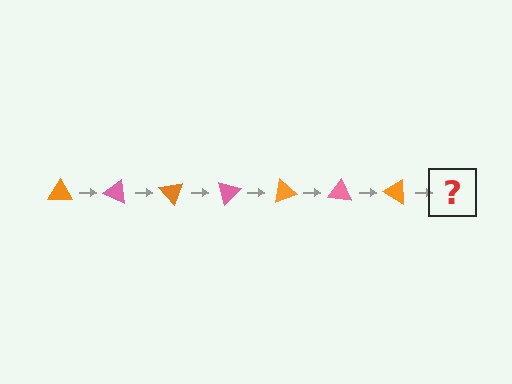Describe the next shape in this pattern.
It should be a pink triangle, rotated 175 degrees from the start.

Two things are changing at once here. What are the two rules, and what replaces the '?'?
The two rules are that it rotates 25 degrees each step and the color cycles through orange and pink. The '?' should be a pink triangle, rotated 175 degrees from the start.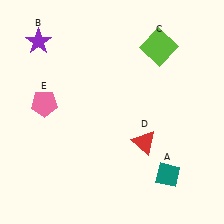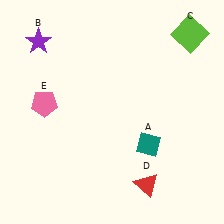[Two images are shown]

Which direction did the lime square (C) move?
The lime square (C) moved right.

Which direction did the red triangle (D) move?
The red triangle (D) moved down.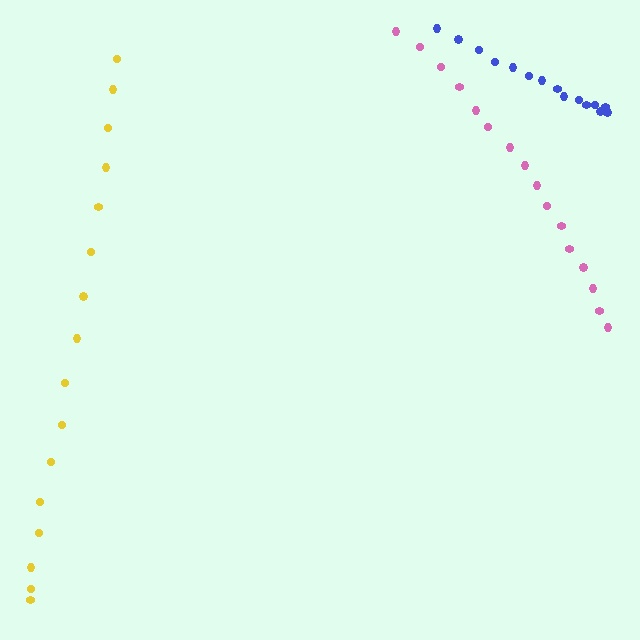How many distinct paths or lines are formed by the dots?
There are 3 distinct paths.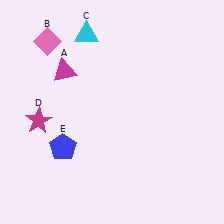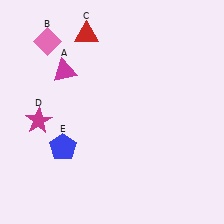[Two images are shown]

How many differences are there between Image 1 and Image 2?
There is 1 difference between the two images.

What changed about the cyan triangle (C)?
In Image 1, C is cyan. In Image 2, it changed to red.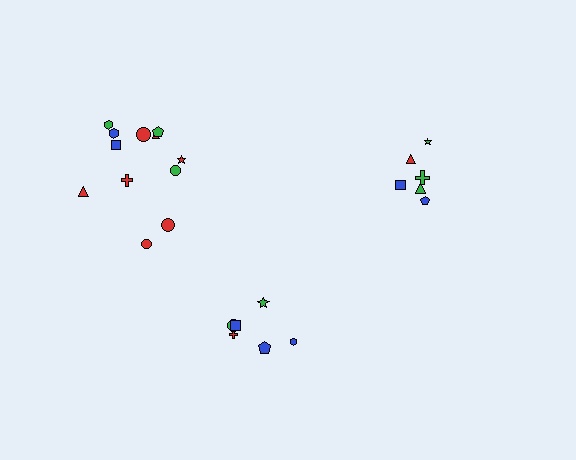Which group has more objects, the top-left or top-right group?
The top-left group.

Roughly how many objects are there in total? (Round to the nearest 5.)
Roughly 25 objects in total.